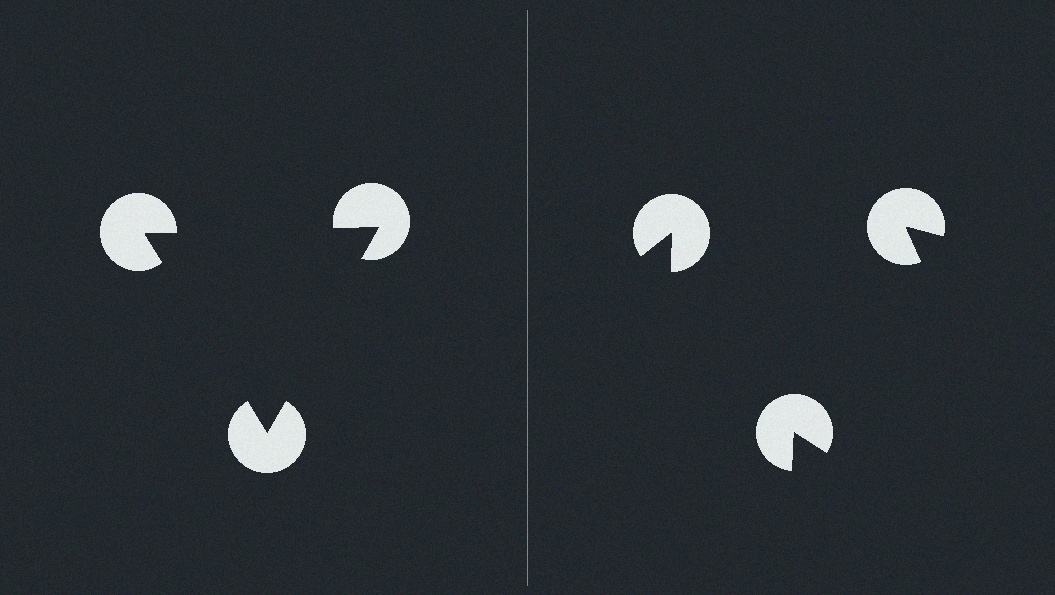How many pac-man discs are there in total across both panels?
6 — 3 on each side.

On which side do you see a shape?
An illusory triangle appears on the left side. On the right side the wedge cuts are rotated, so no coherent shape forms.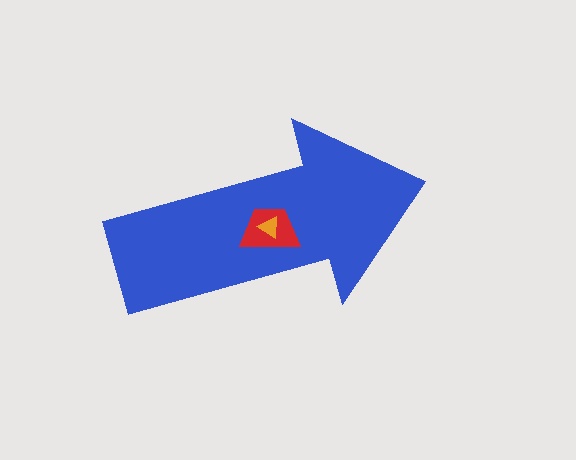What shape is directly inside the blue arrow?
The red trapezoid.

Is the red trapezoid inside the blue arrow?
Yes.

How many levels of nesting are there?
3.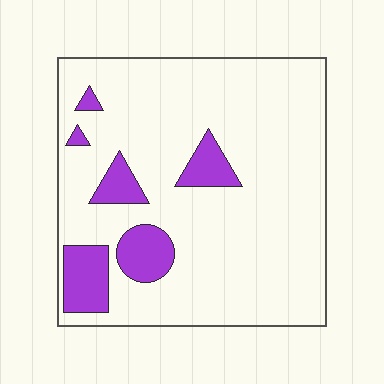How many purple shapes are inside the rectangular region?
6.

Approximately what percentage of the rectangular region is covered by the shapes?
Approximately 15%.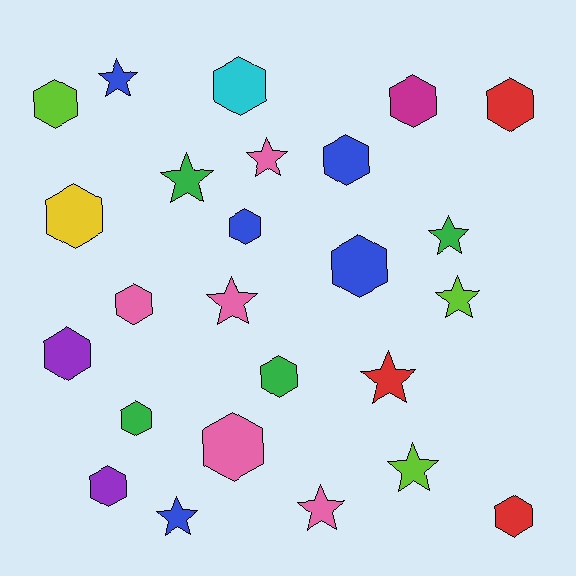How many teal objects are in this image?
There are no teal objects.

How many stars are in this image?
There are 10 stars.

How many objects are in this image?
There are 25 objects.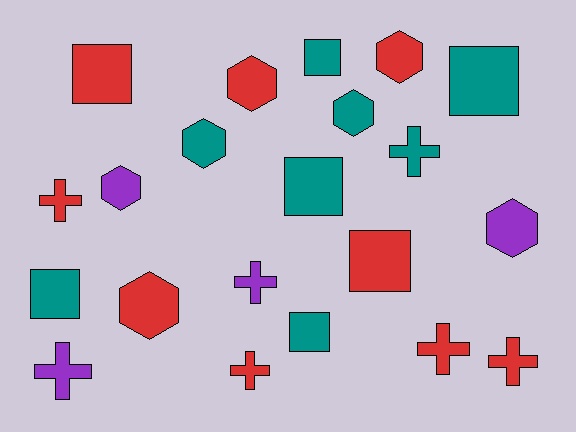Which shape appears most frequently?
Cross, with 7 objects.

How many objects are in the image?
There are 21 objects.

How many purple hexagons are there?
There are 2 purple hexagons.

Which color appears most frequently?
Red, with 9 objects.